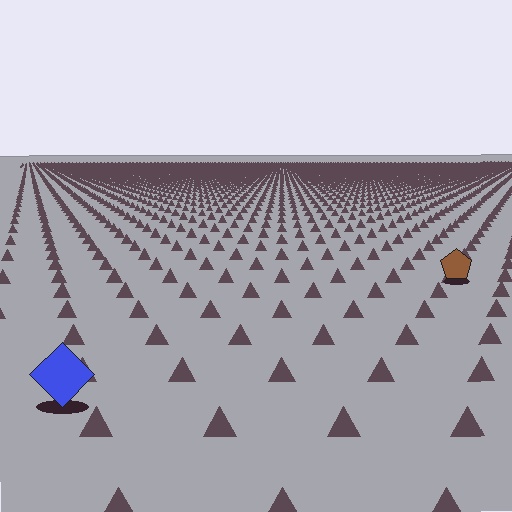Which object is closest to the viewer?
The blue diamond is closest. The texture marks near it are larger and more spread out.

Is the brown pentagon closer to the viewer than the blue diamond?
No. The blue diamond is closer — you can tell from the texture gradient: the ground texture is coarser near it.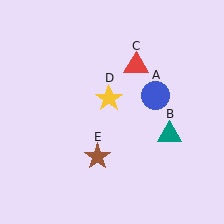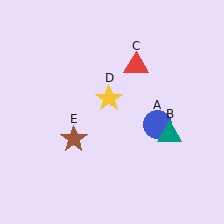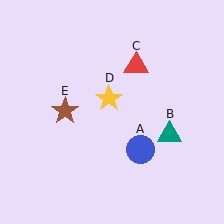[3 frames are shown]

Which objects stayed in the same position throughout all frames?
Teal triangle (object B) and red triangle (object C) and yellow star (object D) remained stationary.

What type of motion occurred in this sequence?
The blue circle (object A), brown star (object E) rotated clockwise around the center of the scene.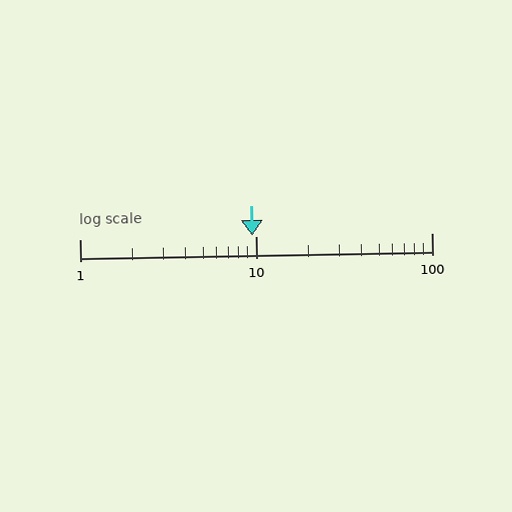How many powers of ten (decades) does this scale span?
The scale spans 2 decades, from 1 to 100.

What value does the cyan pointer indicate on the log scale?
The pointer indicates approximately 9.5.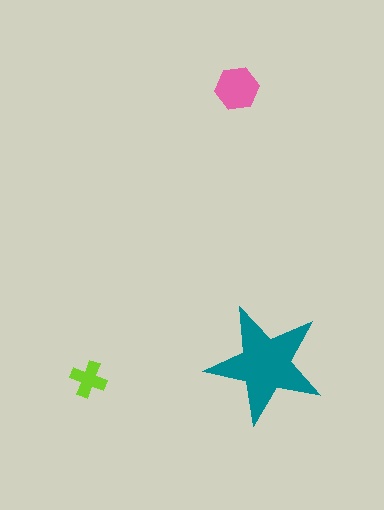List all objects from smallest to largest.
The lime cross, the pink hexagon, the teal star.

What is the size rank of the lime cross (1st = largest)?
3rd.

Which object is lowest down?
The lime cross is bottommost.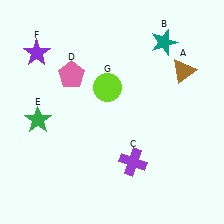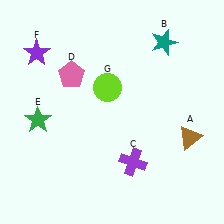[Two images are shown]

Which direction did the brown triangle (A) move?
The brown triangle (A) moved down.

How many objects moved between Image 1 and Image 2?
1 object moved between the two images.